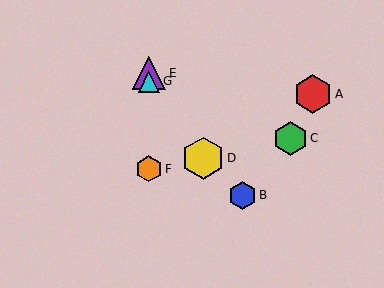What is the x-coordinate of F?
Object F is at x≈149.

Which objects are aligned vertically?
Objects E, F, G are aligned vertically.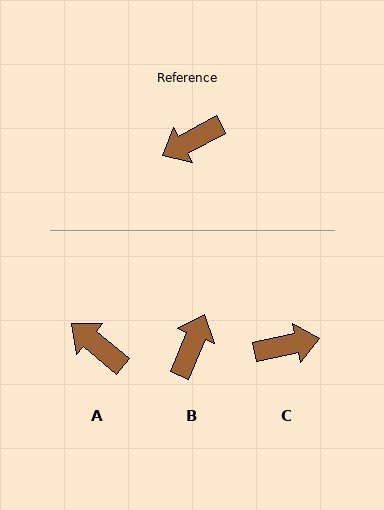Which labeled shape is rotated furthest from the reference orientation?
C, about 164 degrees away.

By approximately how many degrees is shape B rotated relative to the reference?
Approximately 141 degrees clockwise.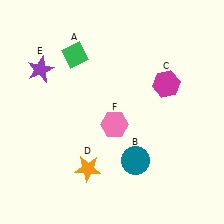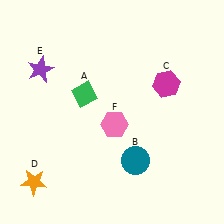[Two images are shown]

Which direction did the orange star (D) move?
The orange star (D) moved left.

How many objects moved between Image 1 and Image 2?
2 objects moved between the two images.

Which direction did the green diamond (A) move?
The green diamond (A) moved down.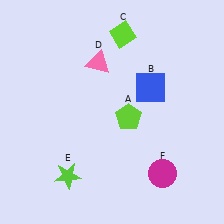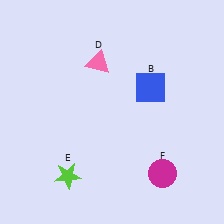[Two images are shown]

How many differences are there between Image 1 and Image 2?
There are 2 differences between the two images.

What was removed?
The lime diamond (C), the lime pentagon (A) were removed in Image 2.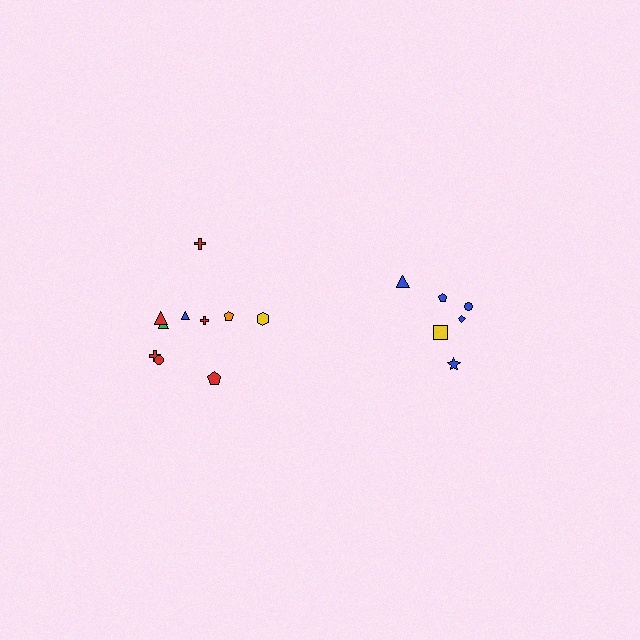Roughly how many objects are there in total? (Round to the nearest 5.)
Roughly 15 objects in total.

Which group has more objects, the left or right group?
The left group.